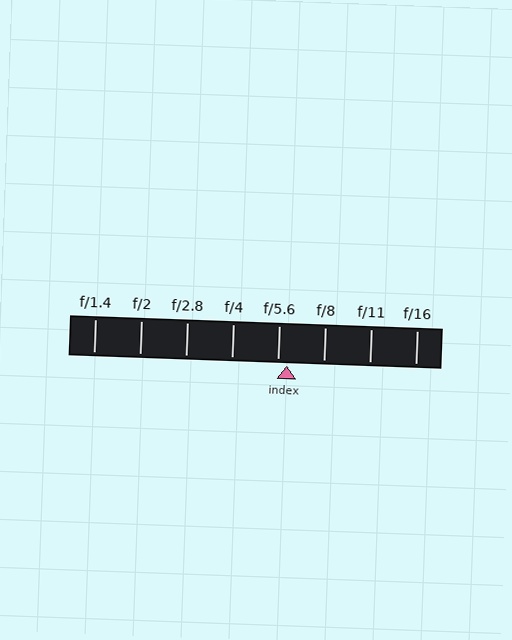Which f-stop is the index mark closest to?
The index mark is closest to f/5.6.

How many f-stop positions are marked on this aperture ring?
There are 8 f-stop positions marked.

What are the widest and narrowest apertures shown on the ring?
The widest aperture shown is f/1.4 and the narrowest is f/16.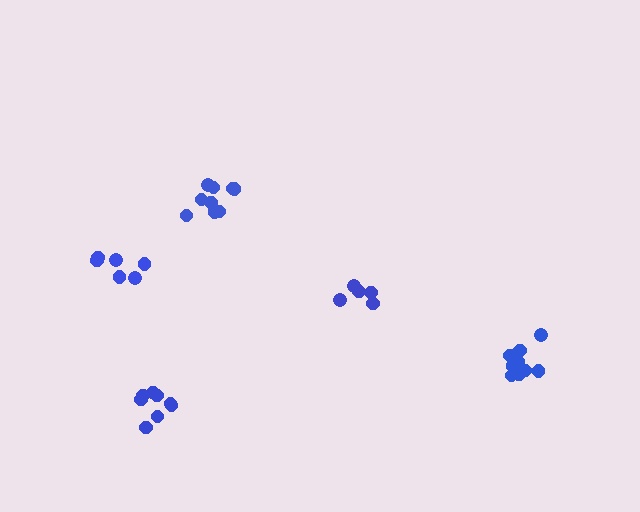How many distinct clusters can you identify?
There are 5 distinct clusters.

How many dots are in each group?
Group 1: 8 dots, Group 2: 9 dots, Group 3: 9 dots, Group 4: 6 dots, Group 5: 5 dots (37 total).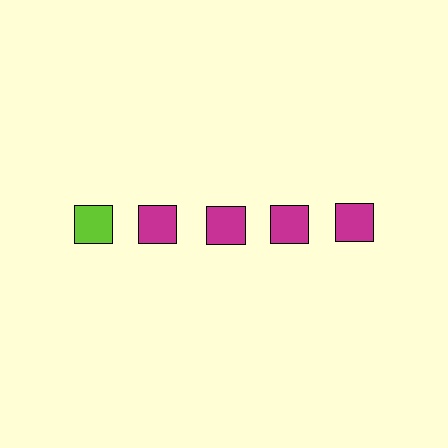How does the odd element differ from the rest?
It has a different color: lime instead of magenta.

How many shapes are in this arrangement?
There are 5 shapes arranged in a grid pattern.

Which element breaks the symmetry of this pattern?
The lime square in the top row, leftmost column breaks the symmetry. All other shapes are magenta squares.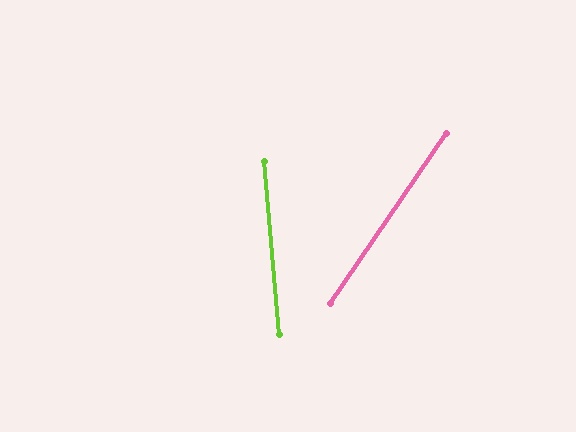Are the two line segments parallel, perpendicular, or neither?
Neither parallel nor perpendicular — they differ by about 39°.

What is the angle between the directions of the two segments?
Approximately 39 degrees.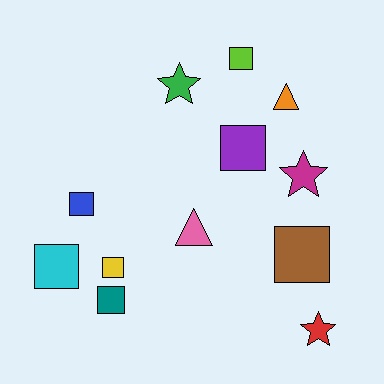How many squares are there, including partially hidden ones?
There are 7 squares.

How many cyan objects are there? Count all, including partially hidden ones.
There is 1 cyan object.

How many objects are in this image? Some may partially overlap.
There are 12 objects.